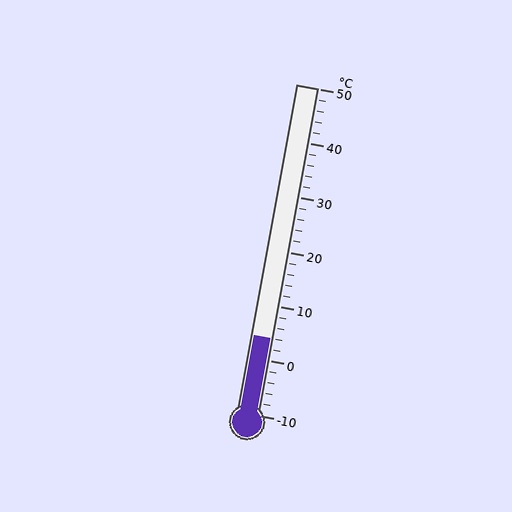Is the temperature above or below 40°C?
The temperature is below 40°C.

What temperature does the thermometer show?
The thermometer shows approximately 4°C.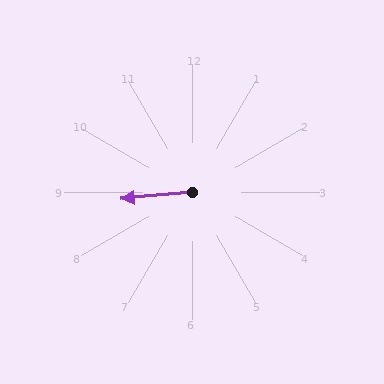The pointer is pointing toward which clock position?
Roughly 9 o'clock.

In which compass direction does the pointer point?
West.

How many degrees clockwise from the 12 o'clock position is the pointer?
Approximately 265 degrees.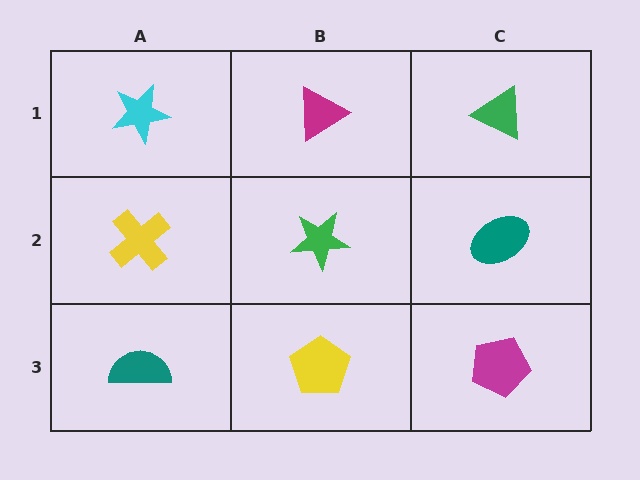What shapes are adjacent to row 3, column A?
A yellow cross (row 2, column A), a yellow pentagon (row 3, column B).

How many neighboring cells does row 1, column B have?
3.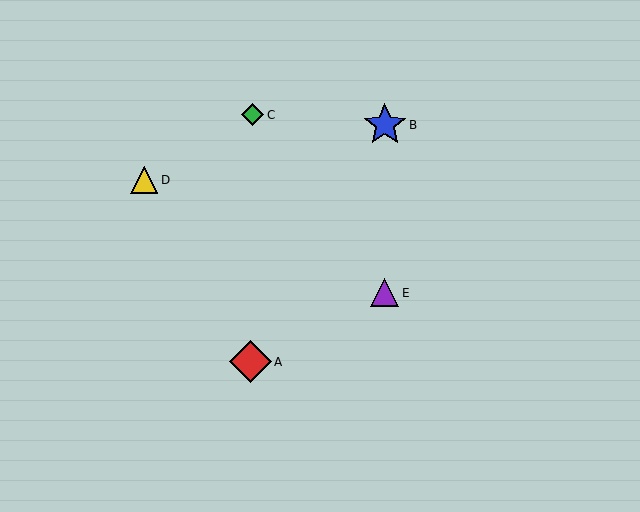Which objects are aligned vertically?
Objects B, E are aligned vertically.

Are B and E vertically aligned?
Yes, both are at x≈385.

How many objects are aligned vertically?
2 objects (B, E) are aligned vertically.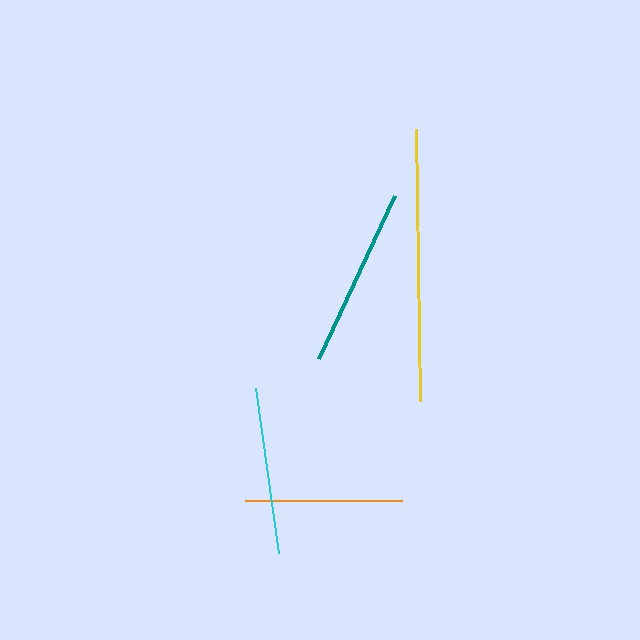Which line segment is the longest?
The yellow line is the longest at approximately 272 pixels.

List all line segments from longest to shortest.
From longest to shortest: yellow, teal, cyan, orange.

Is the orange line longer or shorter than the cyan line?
The cyan line is longer than the orange line.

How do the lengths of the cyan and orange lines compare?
The cyan and orange lines are approximately the same length.